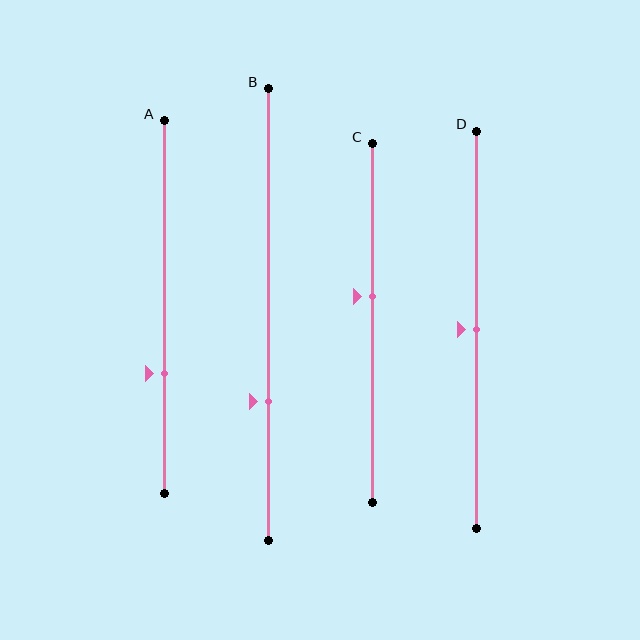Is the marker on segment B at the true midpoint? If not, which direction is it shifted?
No, the marker on segment B is shifted downward by about 19% of the segment length.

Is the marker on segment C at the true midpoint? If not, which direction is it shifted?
No, the marker on segment C is shifted upward by about 7% of the segment length.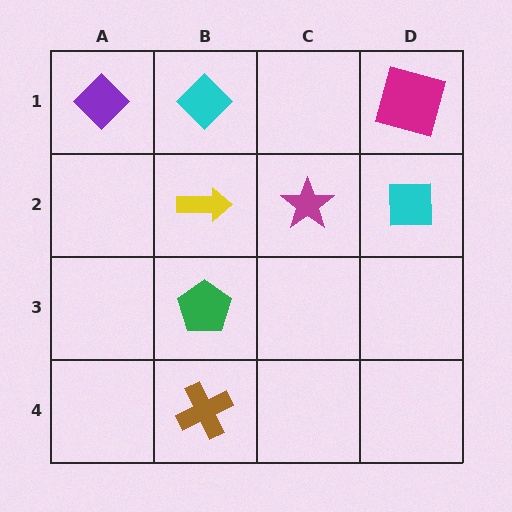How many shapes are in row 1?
3 shapes.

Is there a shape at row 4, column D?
No, that cell is empty.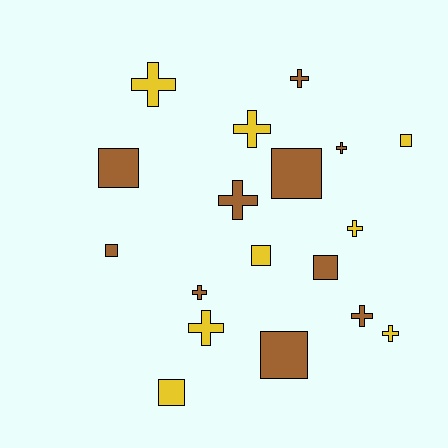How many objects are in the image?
There are 18 objects.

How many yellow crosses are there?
There are 5 yellow crosses.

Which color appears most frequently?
Brown, with 10 objects.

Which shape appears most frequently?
Cross, with 10 objects.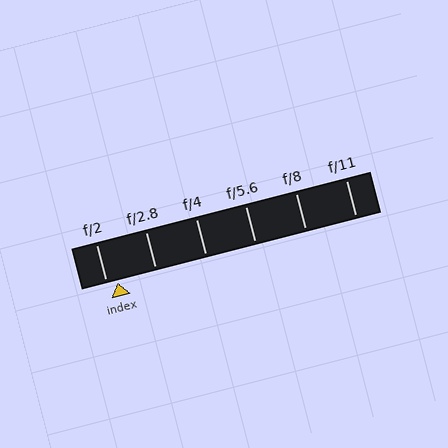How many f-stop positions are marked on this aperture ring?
There are 6 f-stop positions marked.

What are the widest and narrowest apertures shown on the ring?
The widest aperture shown is f/2 and the narrowest is f/11.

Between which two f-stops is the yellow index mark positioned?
The index mark is between f/2 and f/2.8.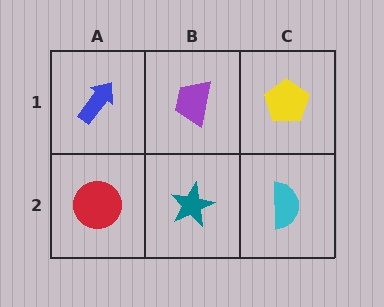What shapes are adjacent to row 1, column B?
A teal star (row 2, column B), a blue arrow (row 1, column A), a yellow pentagon (row 1, column C).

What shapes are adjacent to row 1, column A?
A red circle (row 2, column A), a purple trapezoid (row 1, column B).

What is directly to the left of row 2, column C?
A teal star.